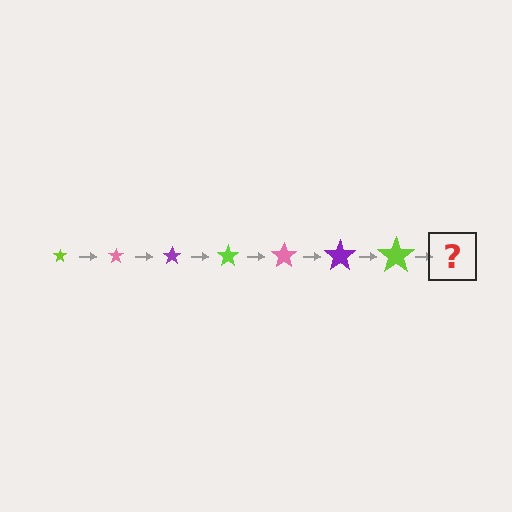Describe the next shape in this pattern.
It should be a pink star, larger than the previous one.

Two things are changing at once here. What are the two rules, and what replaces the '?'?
The two rules are that the star grows larger each step and the color cycles through lime, pink, and purple. The '?' should be a pink star, larger than the previous one.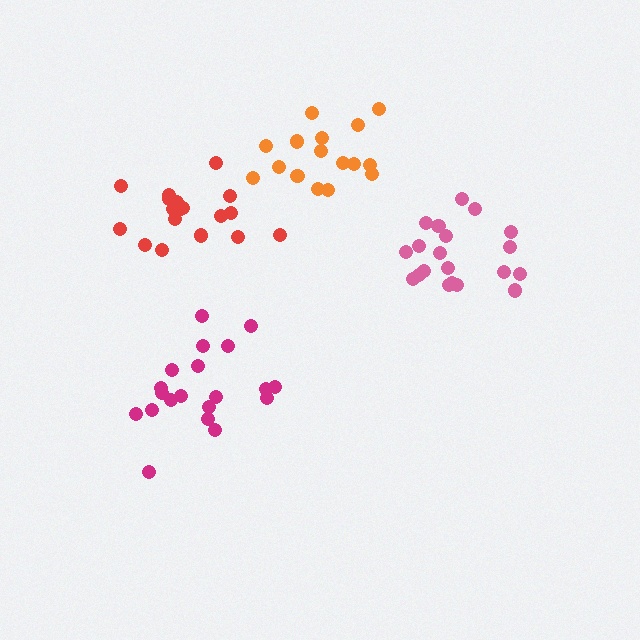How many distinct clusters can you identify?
There are 4 distinct clusters.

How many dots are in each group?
Group 1: 18 dots, Group 2: 20 dots, Group 3: 20 dots, Group 4: 16 dots (74 total).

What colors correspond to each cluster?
The clusters are colored: red, pink, magenta, orange.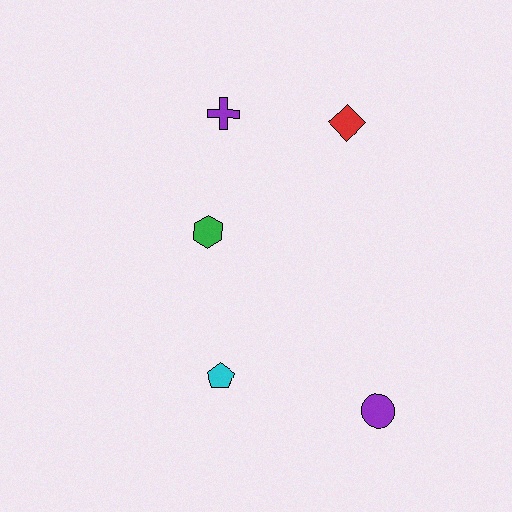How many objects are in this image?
There are 5 objects.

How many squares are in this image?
There are no squares.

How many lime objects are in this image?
There are no lime objects.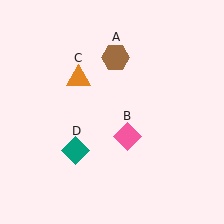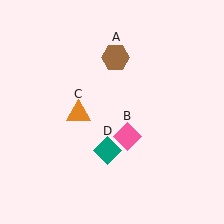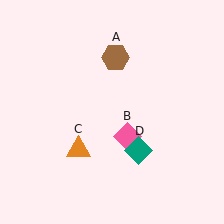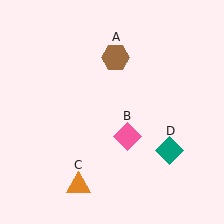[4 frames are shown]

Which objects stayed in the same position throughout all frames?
Brown hexagon (object A) and pink diamond (object B) remained stationary.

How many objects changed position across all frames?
2 objects changed position: orange triangle (object C), teal diamond (object D).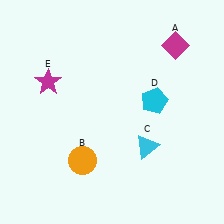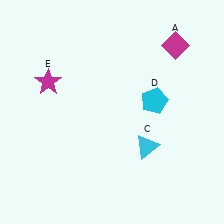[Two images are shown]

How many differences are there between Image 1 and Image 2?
There is 1 difference between the two images.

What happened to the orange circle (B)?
The orange circle (B) was removed in Image 2. It was in the bottom-left area of Image 1.